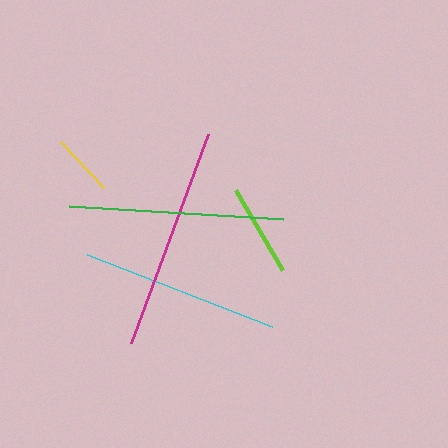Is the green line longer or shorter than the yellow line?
The green line is longer than the yellow line.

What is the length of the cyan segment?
The cyan segment is approximately 199 pixels long.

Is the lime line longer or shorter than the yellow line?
The lime line is longer than the yellow line.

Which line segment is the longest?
The magenta line is the longest at approximately 223 pixels.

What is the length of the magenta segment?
The magenta segment is approximately 223 pixels long.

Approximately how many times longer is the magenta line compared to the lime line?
The magenta line is approximately 2.4 times the length of the lime line.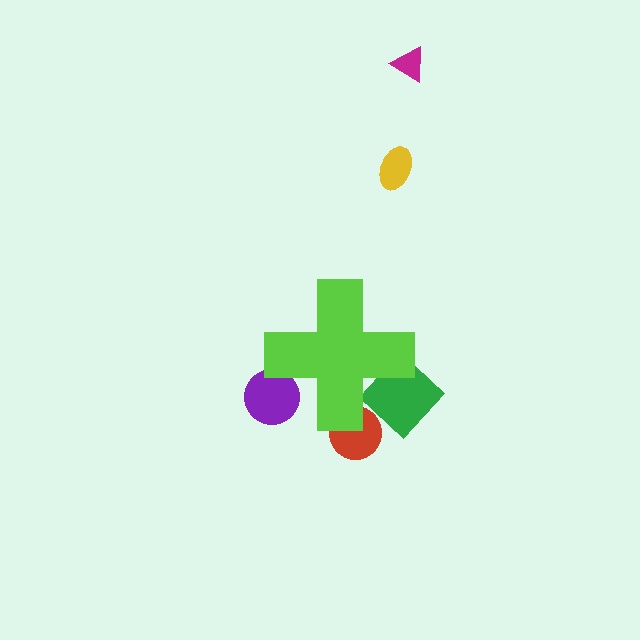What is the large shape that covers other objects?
A lime cross.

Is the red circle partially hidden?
Yes, the red circle is partially hidden behind the lime cross.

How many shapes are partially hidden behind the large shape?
3 shapes are partially hidden.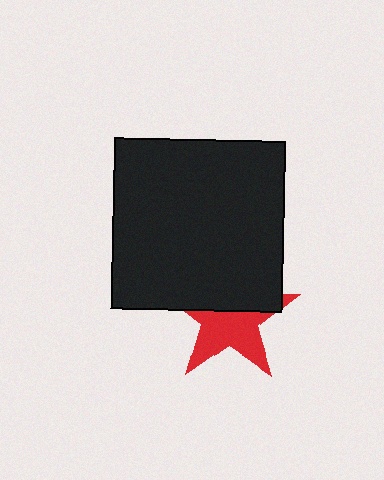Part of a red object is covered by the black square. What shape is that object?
It is a star.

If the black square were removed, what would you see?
You would see the complete red star.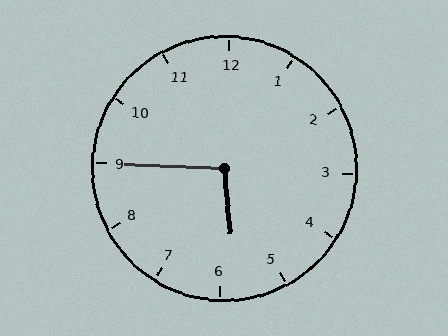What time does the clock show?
5:45.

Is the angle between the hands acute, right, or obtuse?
It is obtuse.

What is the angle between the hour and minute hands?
Approximately 98 degrees.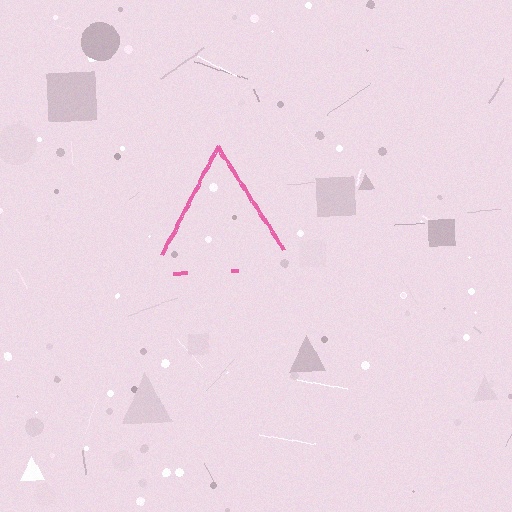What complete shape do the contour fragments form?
The contour fragments form a triangle.